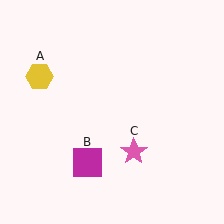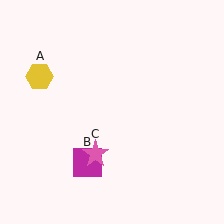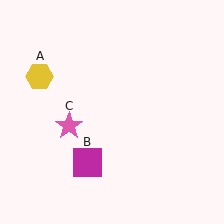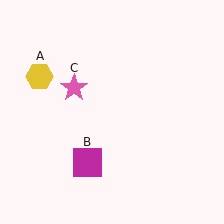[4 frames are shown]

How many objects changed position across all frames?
1 object changed position: pink star (object C).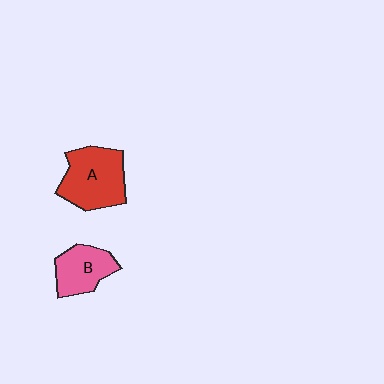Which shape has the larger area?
Shape A (red).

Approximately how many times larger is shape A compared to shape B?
Approximately 1.4 times.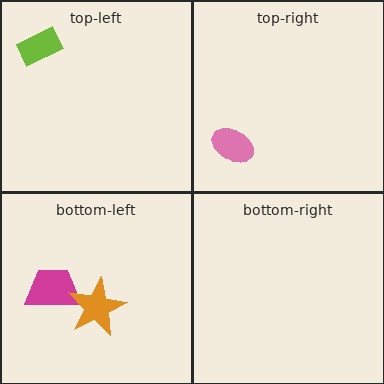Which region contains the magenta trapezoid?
The bottom-left region.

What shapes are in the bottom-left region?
The magenta trapezoid, the orange star.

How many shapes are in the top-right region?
1.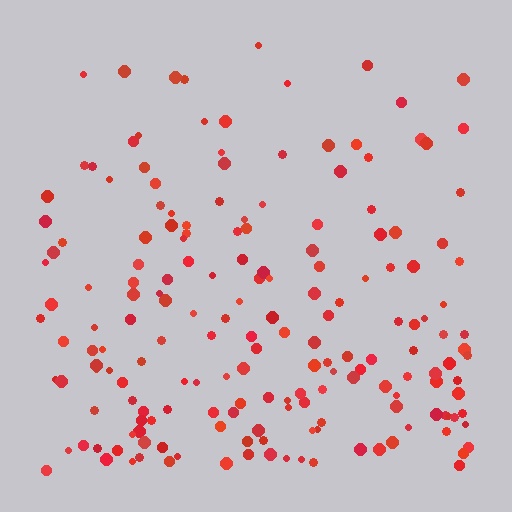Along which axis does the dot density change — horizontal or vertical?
Vertical.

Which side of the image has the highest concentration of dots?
The bottom.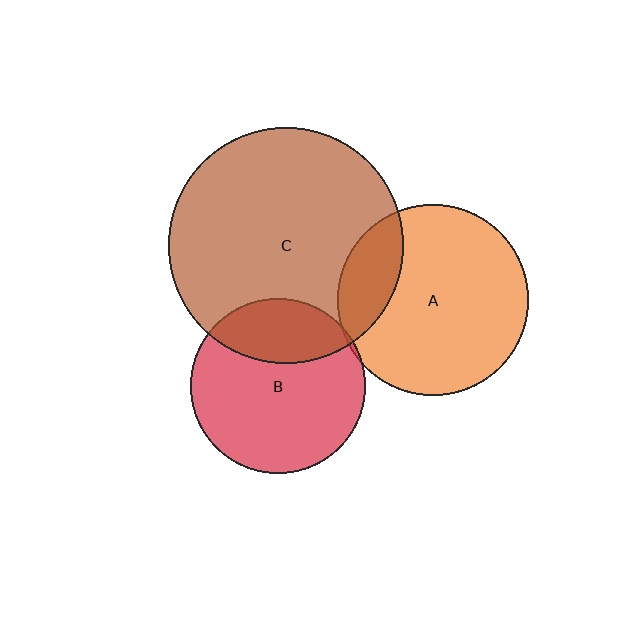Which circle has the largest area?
Circle C (brown).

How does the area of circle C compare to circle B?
Approximately 1.8 times.